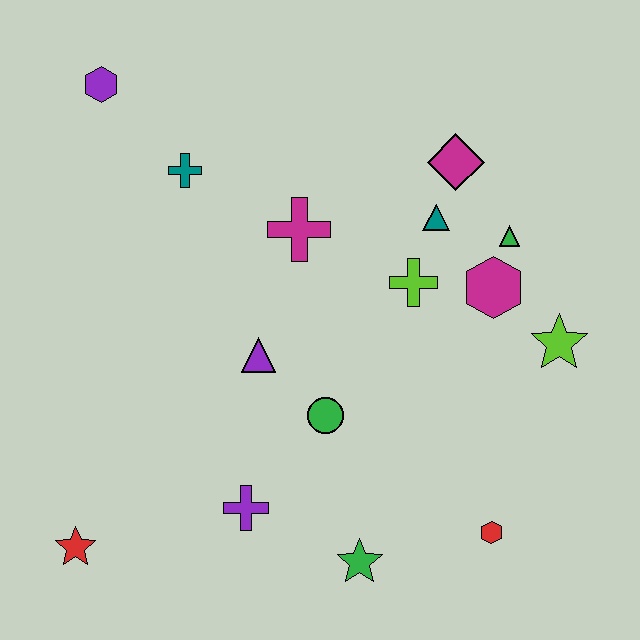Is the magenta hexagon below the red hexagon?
No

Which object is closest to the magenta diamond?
The teal triangle is closest to the magenta diamond.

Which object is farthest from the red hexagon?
The purple hexagon is farthest from the red hexagon.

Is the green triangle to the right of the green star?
Yes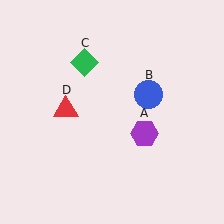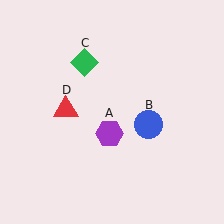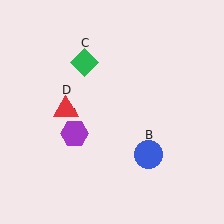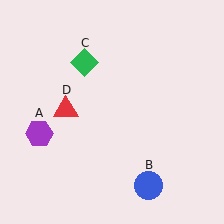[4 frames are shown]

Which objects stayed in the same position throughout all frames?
Green diamond (object C) and red triangle (object D) remained stationary.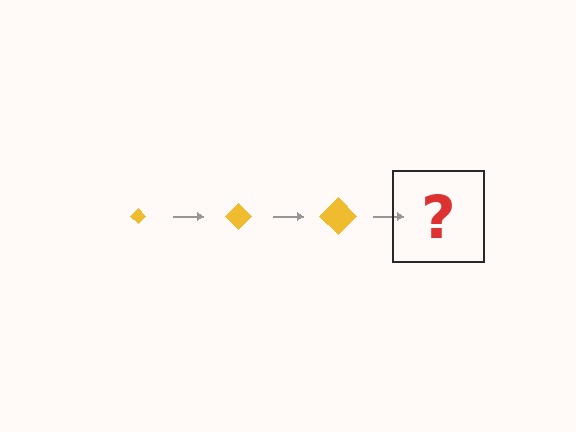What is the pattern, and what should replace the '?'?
The pattern is that the diamond gets progressively larger each step. The '?' should be a yellow diamond, larger than the previous one.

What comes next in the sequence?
The next element should be a yellow diamond, larger than the previous one.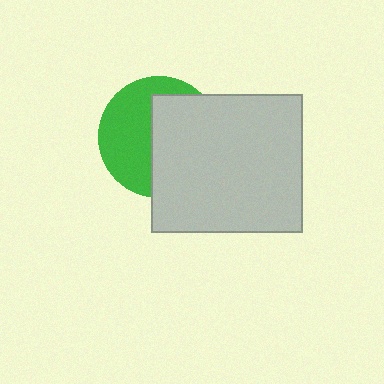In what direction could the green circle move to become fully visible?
The green circle could move left. That would shift it out from behind the light gray rectangle entirely.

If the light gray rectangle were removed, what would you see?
You would see the complete green circle.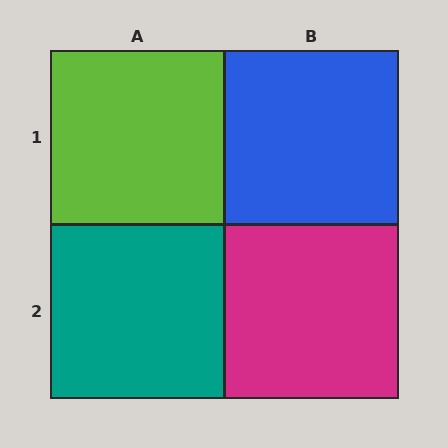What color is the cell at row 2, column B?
Magenta.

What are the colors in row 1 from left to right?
Lime, blue.